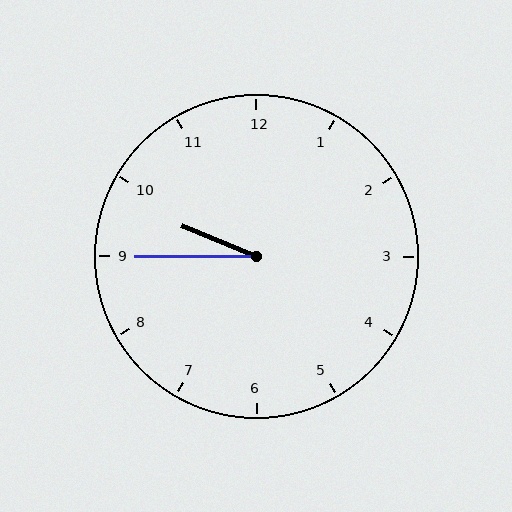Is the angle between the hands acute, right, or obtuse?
It is acute.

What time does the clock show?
9:45.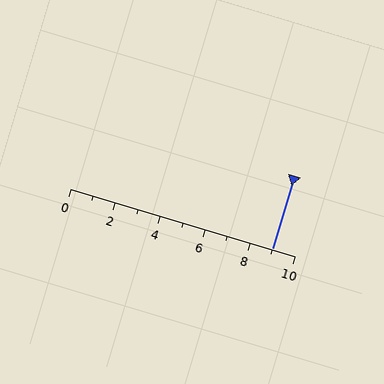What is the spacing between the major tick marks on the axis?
The major ticks are spaced 2 apart.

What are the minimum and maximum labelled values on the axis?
The axis runs from 0 to 10.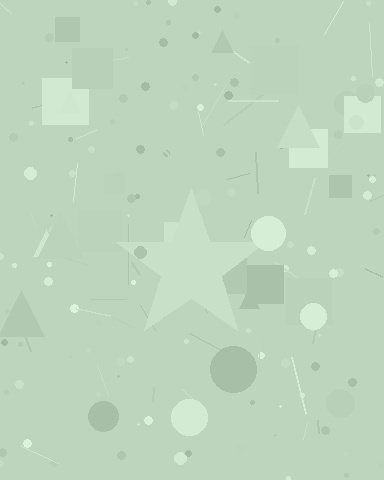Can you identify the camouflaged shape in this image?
The camouflaged shape is a star.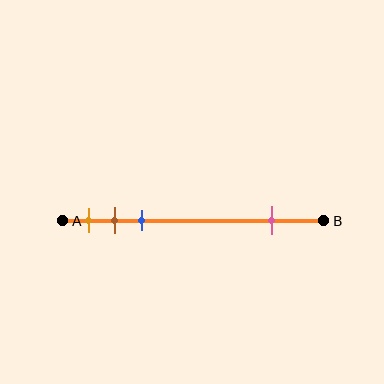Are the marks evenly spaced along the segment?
No, the marks are not evenly spaced.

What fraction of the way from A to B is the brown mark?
The brown mark is approximately 20% (0.2) of the way from A to B.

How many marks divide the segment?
There are 4 marks dividing the segment.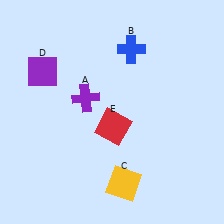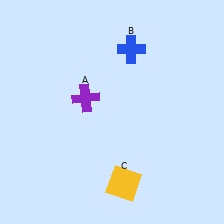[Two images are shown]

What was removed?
The purple square (D), the red square (E) were removed in Image 2.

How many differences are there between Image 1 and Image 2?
There are 2 differences between the two images.